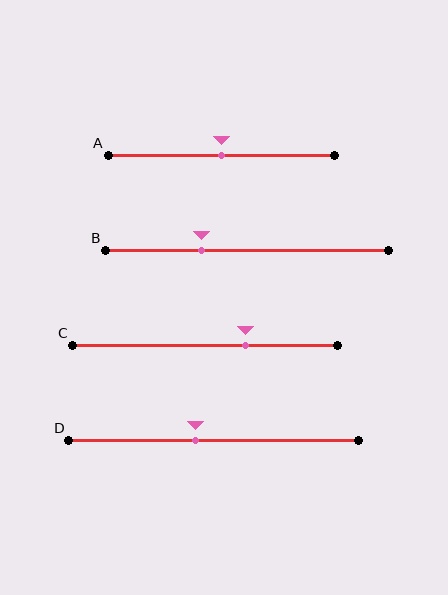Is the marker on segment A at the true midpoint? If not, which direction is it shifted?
Yes, the marker on segment A is at the true midpoint.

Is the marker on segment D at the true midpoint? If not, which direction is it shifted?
No, the marker on segment D is shifted to the left by about 6% of the segment length.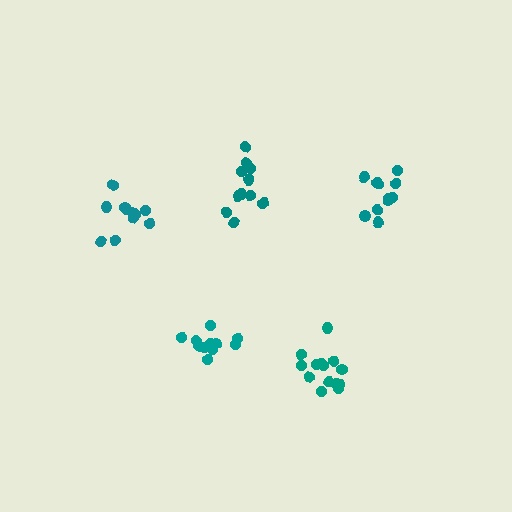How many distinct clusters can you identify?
There are 5 distinct clusters.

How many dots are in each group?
Group 1: 12 dots, Group 2: 12 dots, Group 3: 14 dots, Group 4: 12 dots, Group 5: 11 dots (61 total).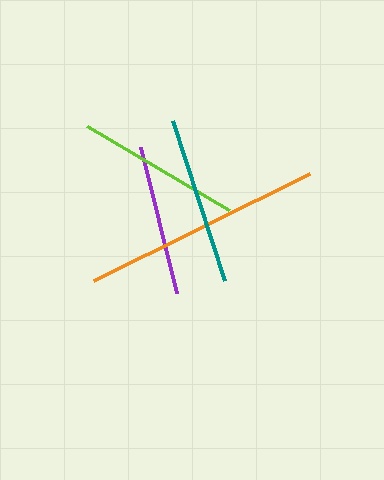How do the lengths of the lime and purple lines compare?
The lime and purple lines are approximately the same length.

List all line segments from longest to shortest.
From longest to shortest: orange, teal, lime, purple.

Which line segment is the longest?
The orange line is the longest at approximately 241 pixels.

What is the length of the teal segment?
The teal segment is approximately 169 pixels long.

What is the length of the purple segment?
The purple segment is approximately 151 pixels long.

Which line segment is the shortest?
The purple line is the shortest at approximately 151 pixels.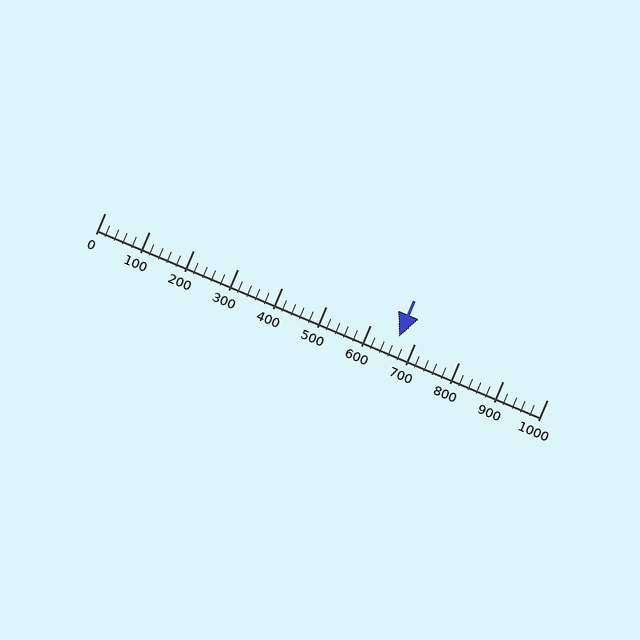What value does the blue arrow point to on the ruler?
The blue arrow points to approximately 665.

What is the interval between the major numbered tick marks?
The major tick marks are spaced 100 units apart.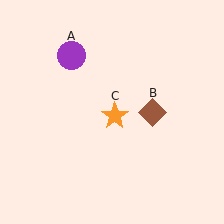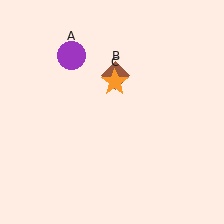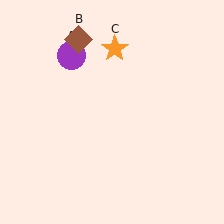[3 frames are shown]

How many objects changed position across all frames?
2 objects changed position: brown diamond (object B), orange star (object C).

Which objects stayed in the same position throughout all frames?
Purple circle (object A) remained stationary.